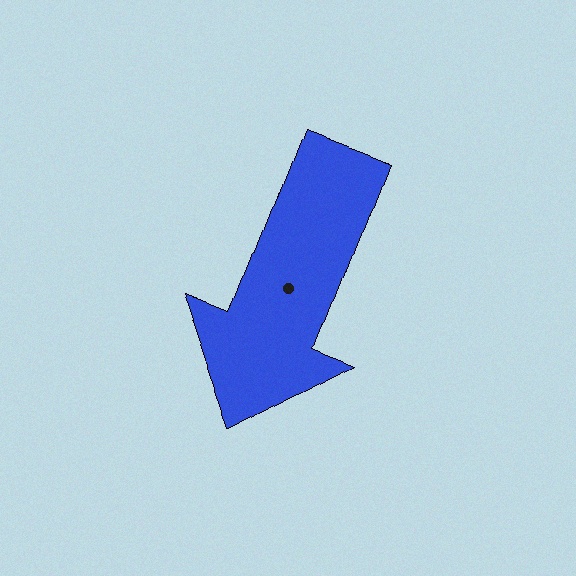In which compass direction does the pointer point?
South.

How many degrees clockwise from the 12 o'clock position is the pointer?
Approximately 201 degrees.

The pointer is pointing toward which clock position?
Roughly 7 o'clock.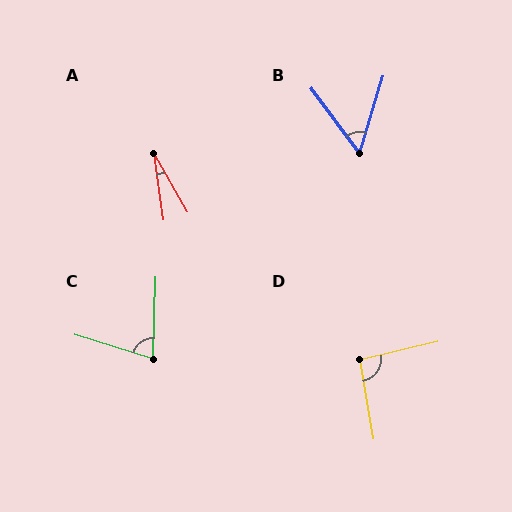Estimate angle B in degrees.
Approximately 54 degrees.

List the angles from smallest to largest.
A (22°), B (54°), C (75°), D (93°).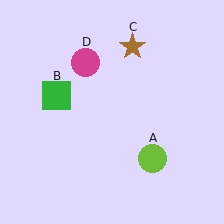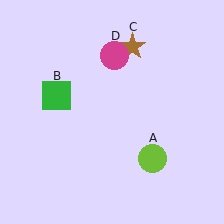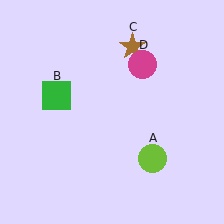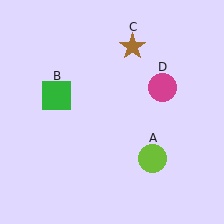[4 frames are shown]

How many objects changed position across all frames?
1 object changed position: magenta circle (object D).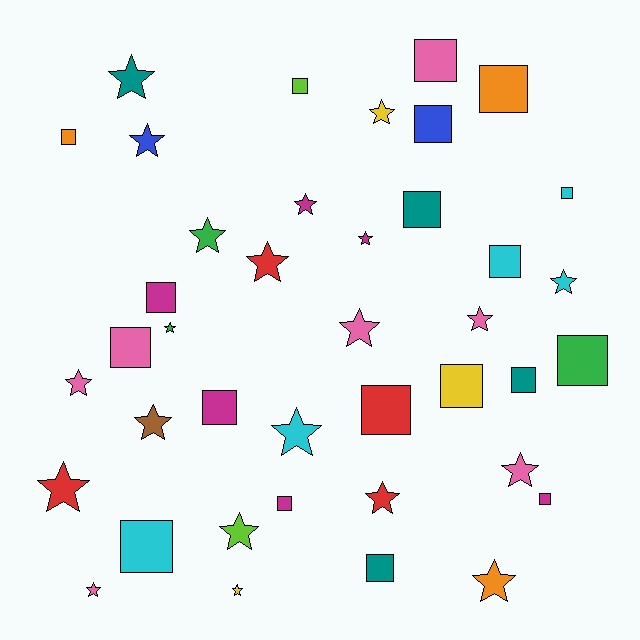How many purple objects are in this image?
There are no purple objects.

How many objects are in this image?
There are 40 objects.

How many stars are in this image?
There are 21 stars.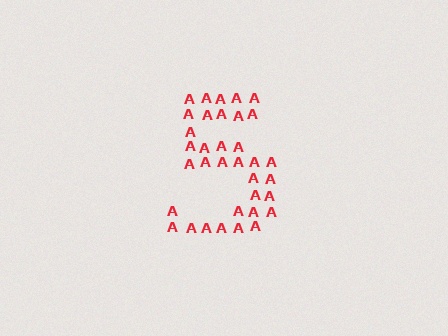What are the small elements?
The small elements are letter A's.